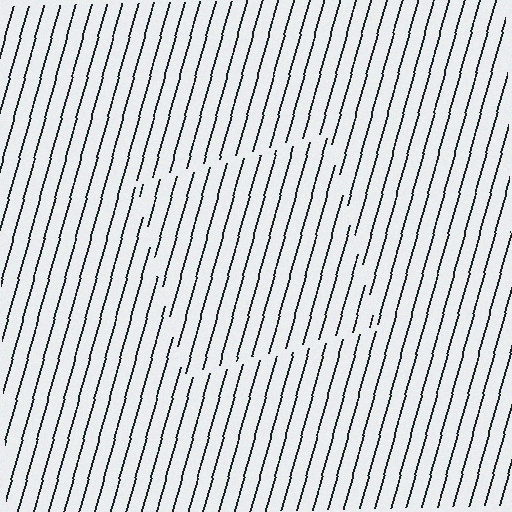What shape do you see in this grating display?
An illusory square. The interior of the shape contains the same grating, shifted by half a period — the contour is defined by the phase discontinuity where line-ends from the inner and outer gratings abut.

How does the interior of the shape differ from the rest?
The interior of the shape contains the same grating, shifted by half a period — the contour is defined by the phase discontinuity where line-ends from the inner and outer gratings abut.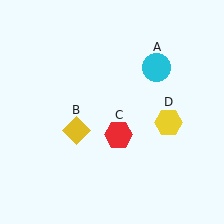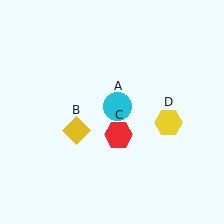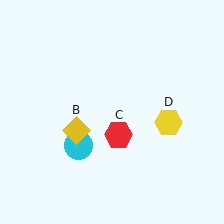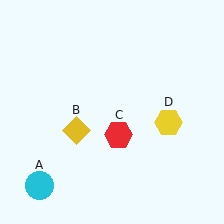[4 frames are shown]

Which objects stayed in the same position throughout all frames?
Yellow diamond (object B) and red hexagon (object C) and yellow hexagon (object D) remained stationary.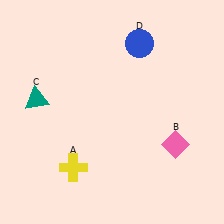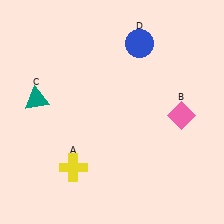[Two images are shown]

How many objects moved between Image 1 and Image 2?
1 object moved between the two images.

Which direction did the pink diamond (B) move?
The pink diamond (B) moved up.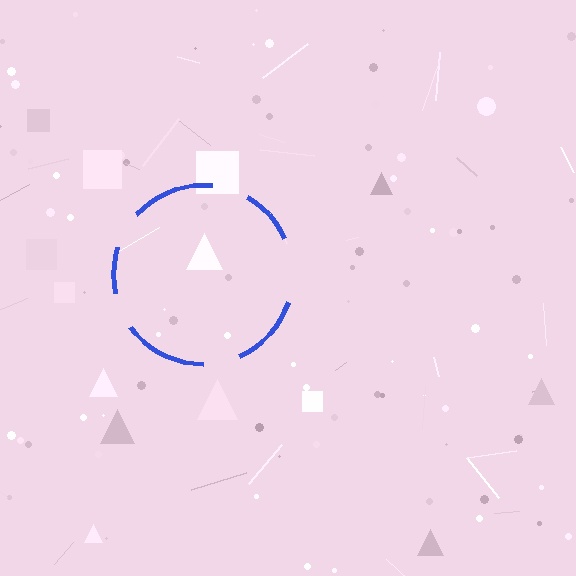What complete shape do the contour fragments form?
The contour fragments form a circle.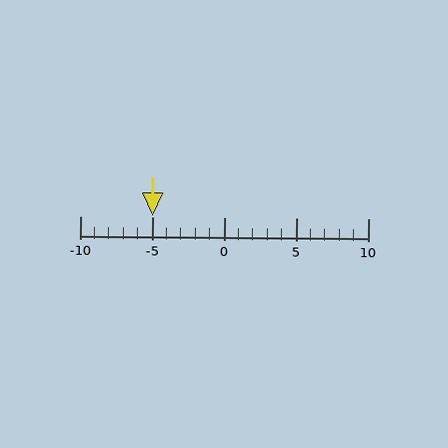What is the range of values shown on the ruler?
The ruler shows values from -10 to 10.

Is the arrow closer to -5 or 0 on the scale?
The arrow is closer to -5.